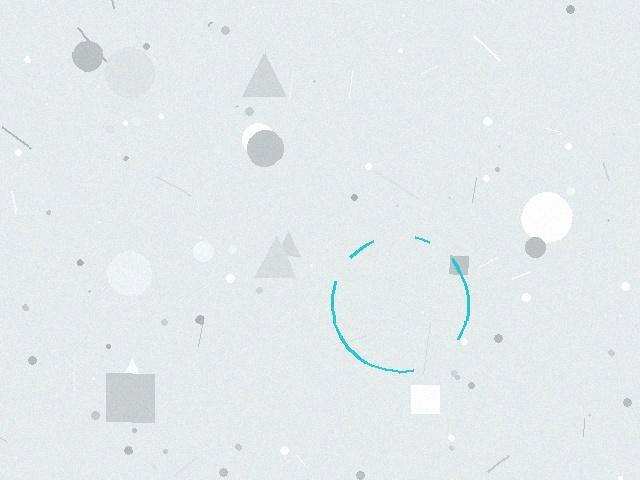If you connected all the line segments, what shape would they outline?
They would outline a circle.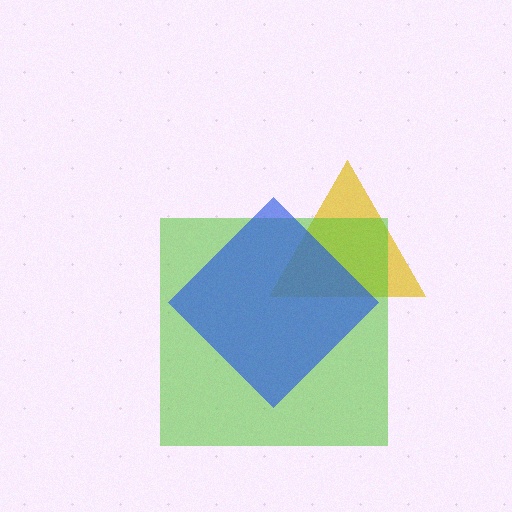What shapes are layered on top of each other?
The layered shapes are: a yellow triangle, a lime square, a blue diamond.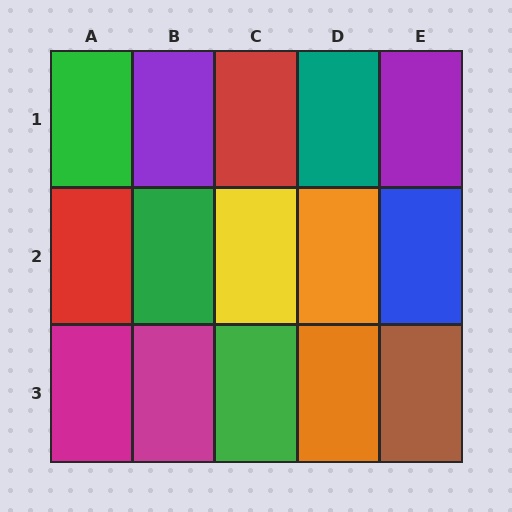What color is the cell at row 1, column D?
Teal.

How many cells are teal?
1 cell is teal.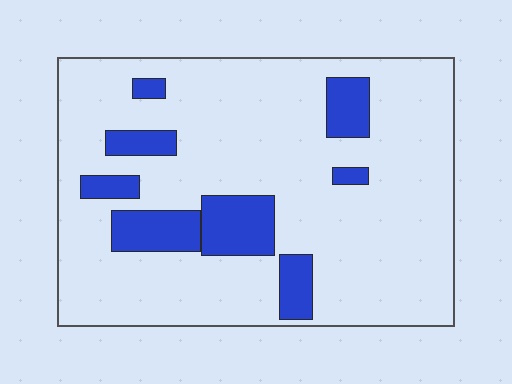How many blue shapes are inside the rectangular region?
8.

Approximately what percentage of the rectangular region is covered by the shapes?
Approximately 15%.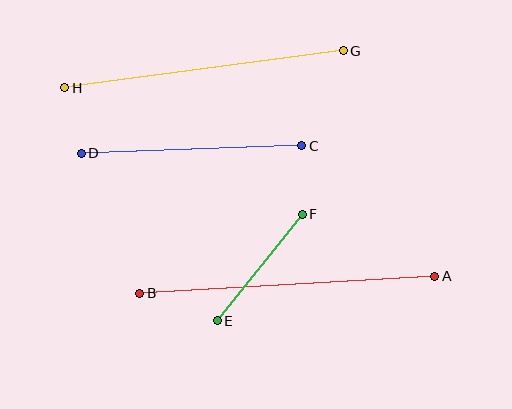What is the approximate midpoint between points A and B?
The midpoint is at approximately (287, 285) pixels.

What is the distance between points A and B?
The distance is approximately 296 pixels.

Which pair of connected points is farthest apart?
Points A and B are farthest apart.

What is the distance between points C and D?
The distance is approximately 221 pixels.